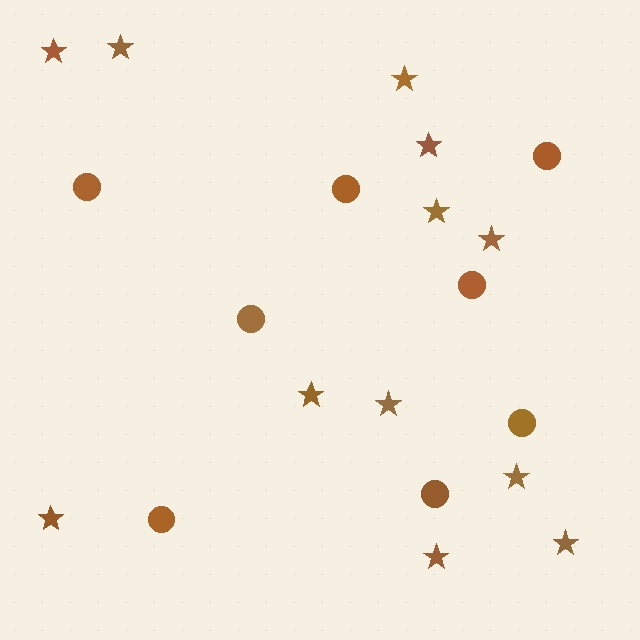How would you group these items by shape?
There are 2 groups: one group of stars (12) and one group of circles (8).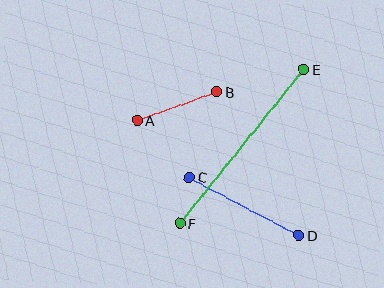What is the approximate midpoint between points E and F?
The midpoint is at approximately (242, 146) pixels.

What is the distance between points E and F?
The distance is approximately 197 pixels.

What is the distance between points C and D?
The distance is approximately 124 pixels.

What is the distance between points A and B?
The distance is approximately 84 pixels.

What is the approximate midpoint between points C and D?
The midpoint is at approximately (244, 206) pixels.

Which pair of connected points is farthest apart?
Points E and F are farthest apart.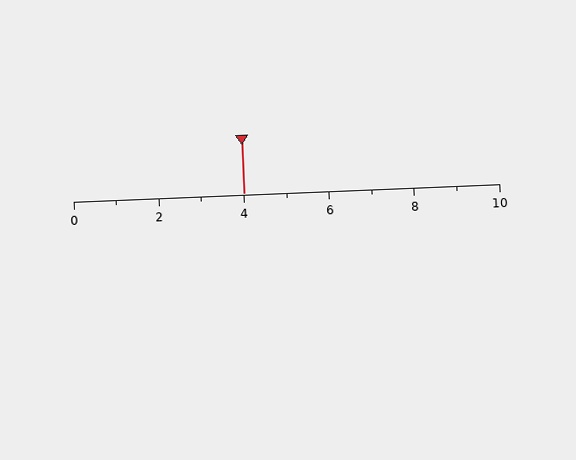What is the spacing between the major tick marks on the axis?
The major ticks are spaced 2 apart.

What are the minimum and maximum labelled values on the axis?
The axis runs from 0 to 10.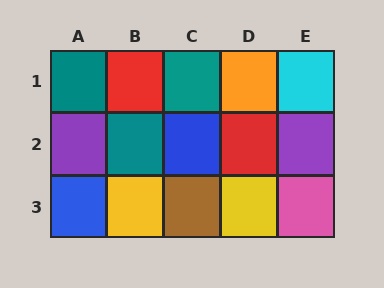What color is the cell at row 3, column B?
Yellow.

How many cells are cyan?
1 cell is cyan.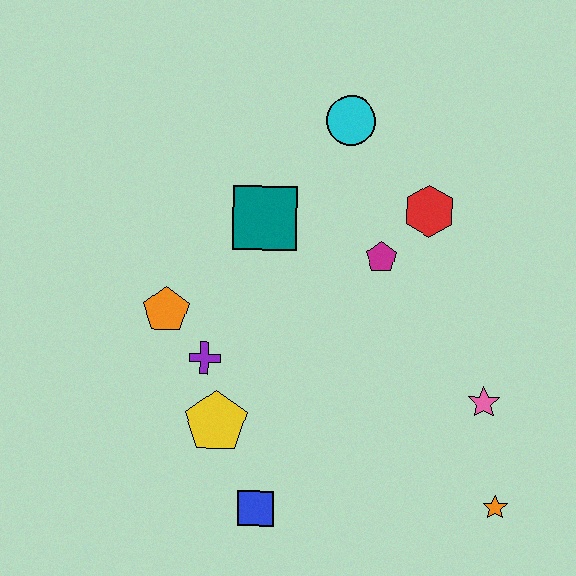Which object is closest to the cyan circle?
The red hexagon is closest to the cyan circle.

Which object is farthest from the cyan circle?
The orange star is farthest from the cyan circle.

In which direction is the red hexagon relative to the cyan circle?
The red hexagon is below the cyan circle.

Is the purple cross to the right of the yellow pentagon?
No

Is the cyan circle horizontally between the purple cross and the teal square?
No